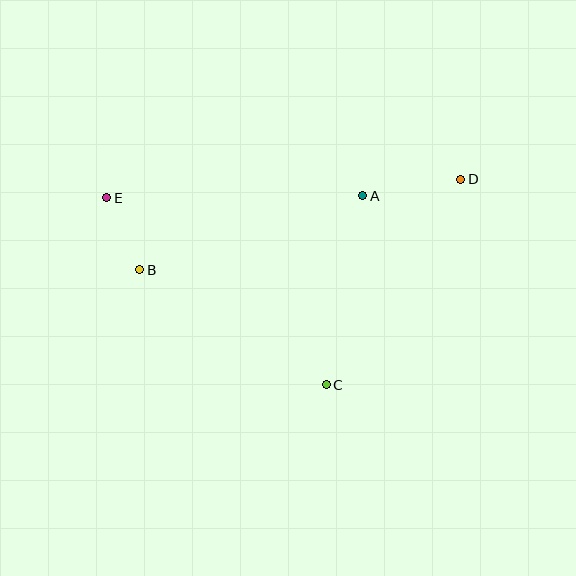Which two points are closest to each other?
Points B and E are closest to each other.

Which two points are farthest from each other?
Points D and E are farthest from each other.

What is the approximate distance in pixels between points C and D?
The distance between C and D is approximately 246 pixels.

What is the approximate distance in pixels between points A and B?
The distance between A and B is approximately 235 pixels.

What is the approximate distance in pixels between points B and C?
The distance between B and C is approximately 219 pixels.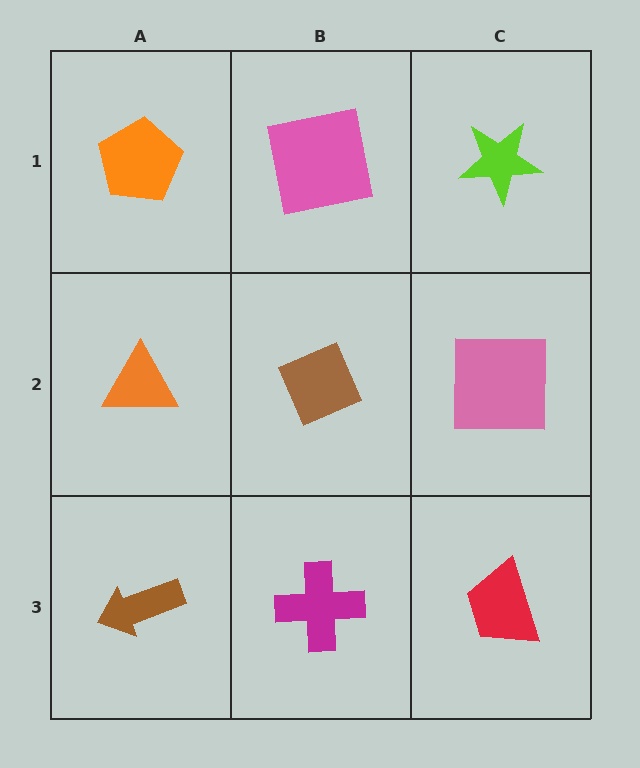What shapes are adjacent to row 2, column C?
A lime star (row 1, column C), a red trapezoid (row 3, column C), a brown diamond (row 2, column B).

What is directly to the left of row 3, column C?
A magenta cross.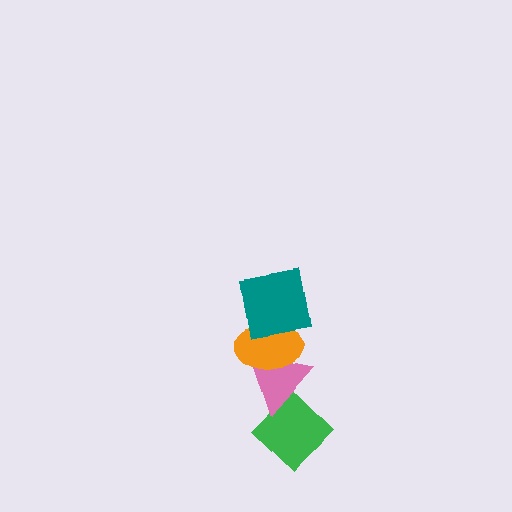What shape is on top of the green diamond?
The pink triangle is on top of the green diamond.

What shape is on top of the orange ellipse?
The teal square is on top of the orange ellipse.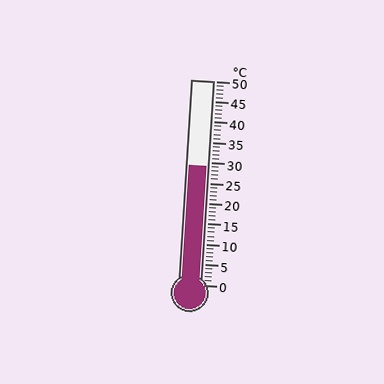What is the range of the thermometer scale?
The thermometer scale ranges from 0°C to 50°C.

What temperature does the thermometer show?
The thermometer shows approximately 29°C.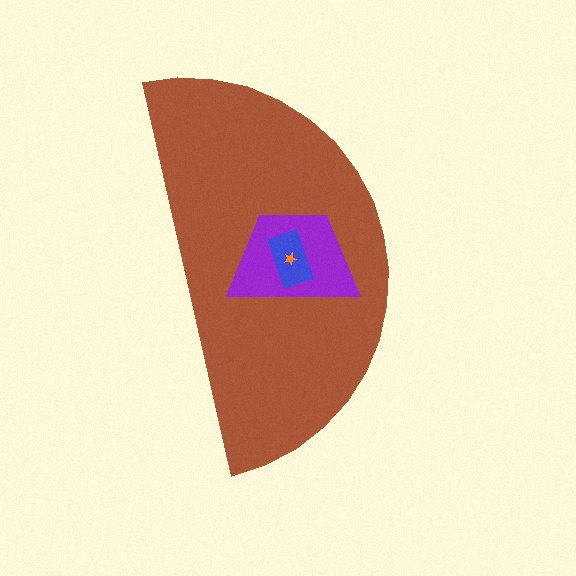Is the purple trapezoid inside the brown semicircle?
Yes.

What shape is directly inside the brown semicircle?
The purple trapezoid.